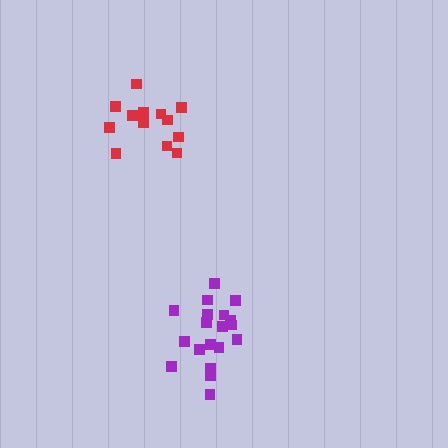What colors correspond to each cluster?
The clusters are colored: red, purple.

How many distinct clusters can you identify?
There are 2 distinct clusters.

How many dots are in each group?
Group 1: 15 dots, Group 2: 19 dots (34 total).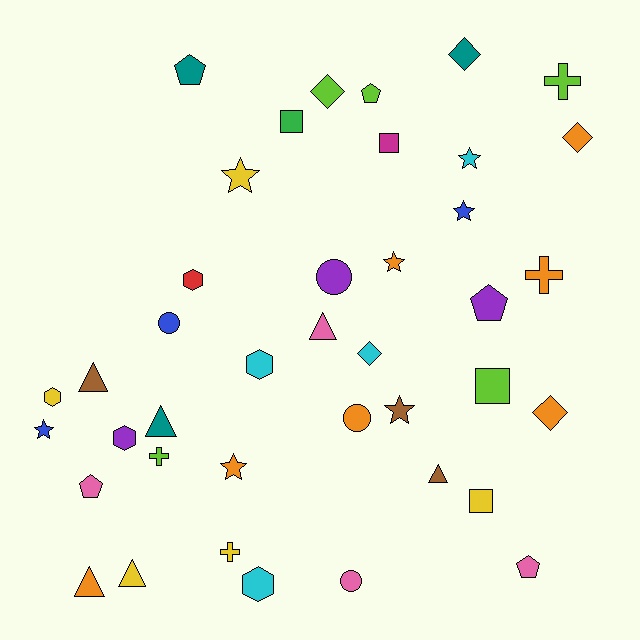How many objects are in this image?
There are 40 objects.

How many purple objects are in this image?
There are 3 purple objects.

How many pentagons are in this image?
There are 5 pentagons.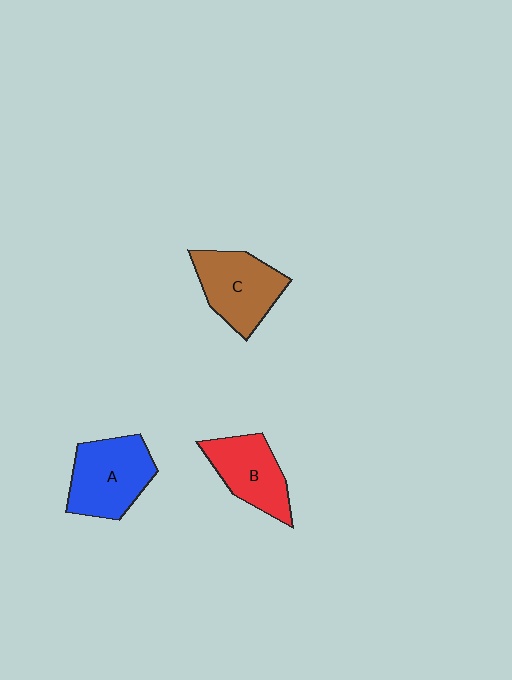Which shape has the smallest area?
Shape B (red).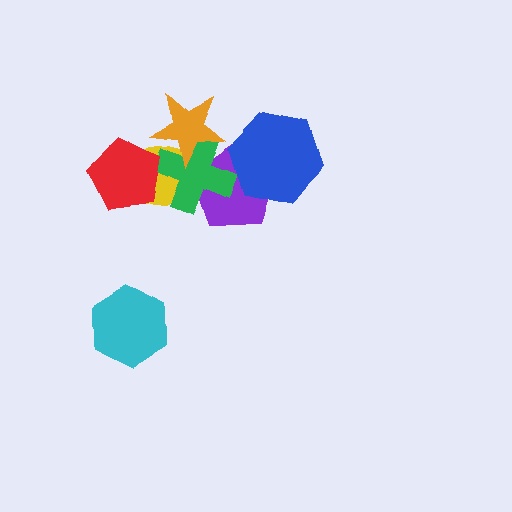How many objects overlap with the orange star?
3 objects overlap with the orange star.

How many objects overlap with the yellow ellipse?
4 objects overlap with the yellow ellipse.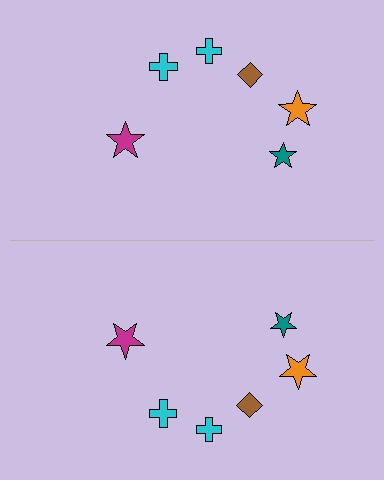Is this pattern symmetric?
Yes, this pattern has bilateral (reflection) symmetry.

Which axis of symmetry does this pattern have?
The pattern has a horizontal axis of symmetry running through the center of the image.